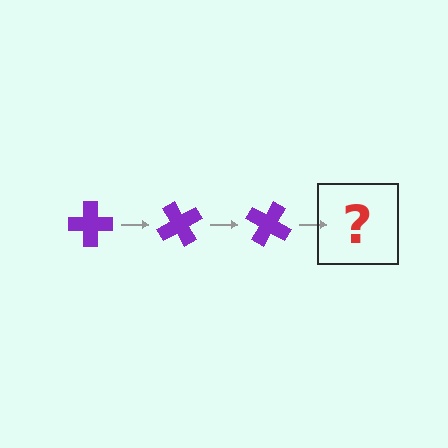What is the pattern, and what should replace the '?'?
The pattern is that the cross rotates 60 degrees each step. The '?' should be a purple cross rotated 180 degrees.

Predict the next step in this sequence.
The next step is a purple cross rotated 180 degrees.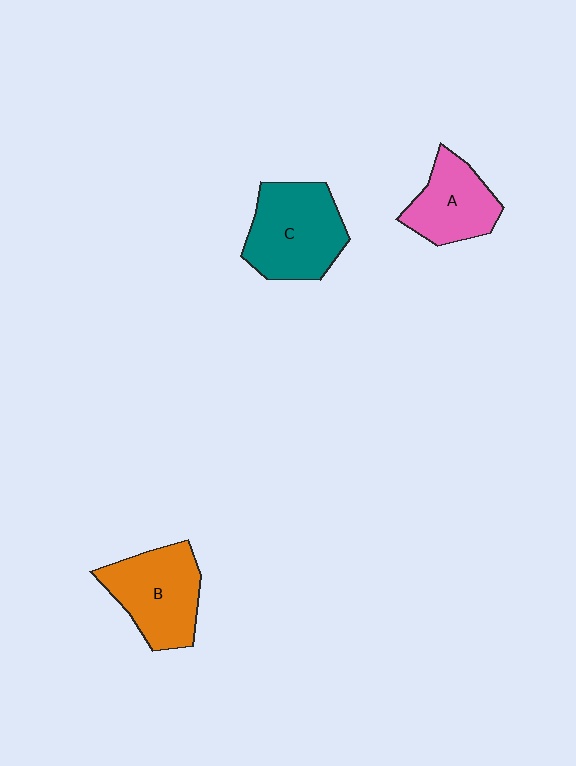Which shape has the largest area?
Shape C (teal).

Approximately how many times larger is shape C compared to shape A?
Approximately 1.4 times.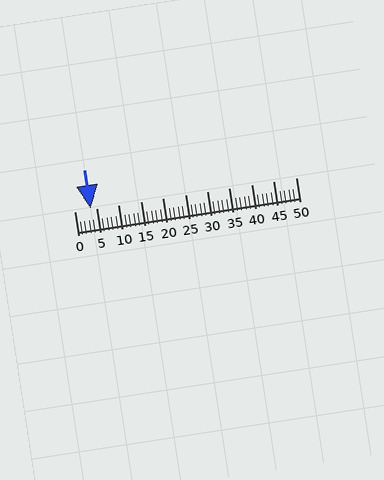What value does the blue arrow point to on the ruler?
The blue arrow points to approximately 4.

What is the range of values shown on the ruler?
The ruler shows values from 0 to 50.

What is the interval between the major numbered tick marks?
The major tick marks are spaced 5 units apart.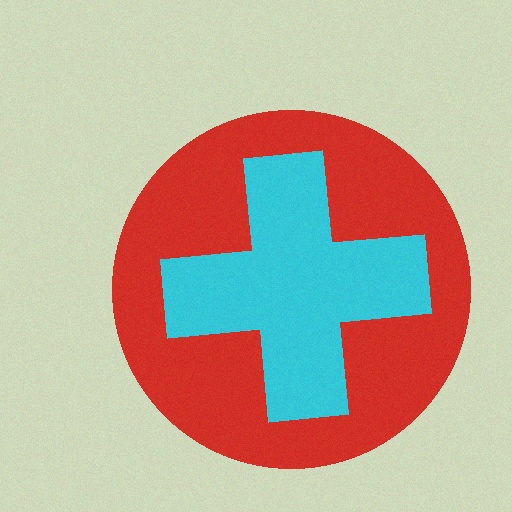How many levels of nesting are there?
2.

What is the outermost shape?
The red circle.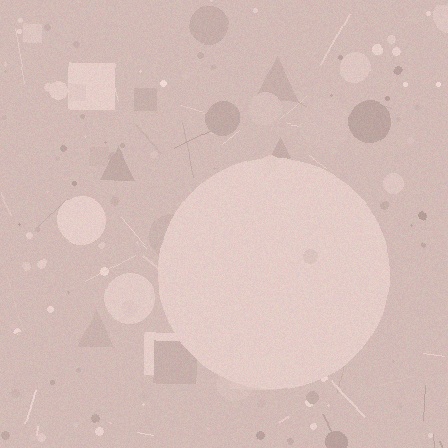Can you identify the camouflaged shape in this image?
The camouflaged shape is a circle.